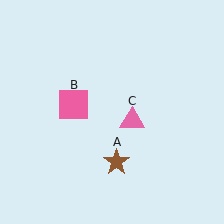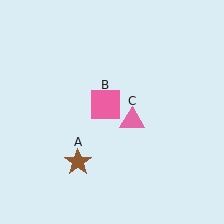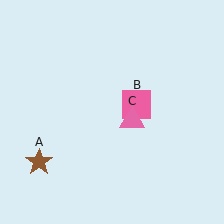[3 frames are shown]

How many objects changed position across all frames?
2 objects changed position: brown star (object A), pink square (object B).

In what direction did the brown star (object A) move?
The brown star (object A) moved left.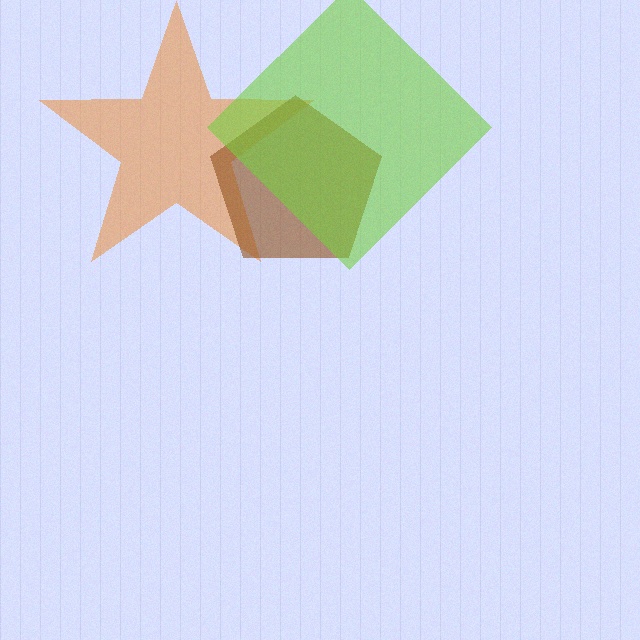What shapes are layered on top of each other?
The layered shapes are: an orange star, a brown pentagon, a lime diamond.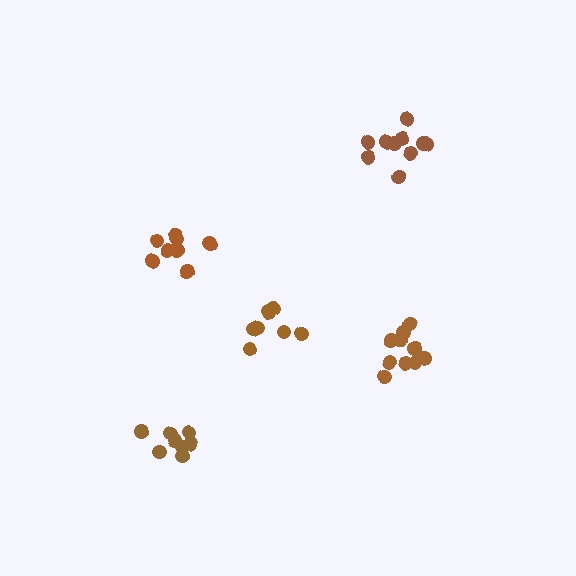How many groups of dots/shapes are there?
There are 5 groups.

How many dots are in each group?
Group 1: 8 dots, Group 2: 10 dots, Group 3: 9 dots, Group 4: 9 dots, Group 5: 10 dots (46 total).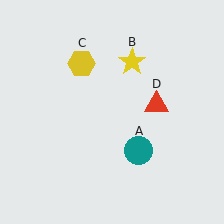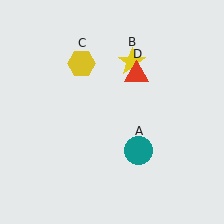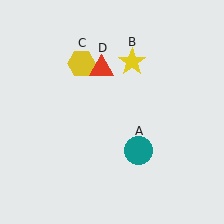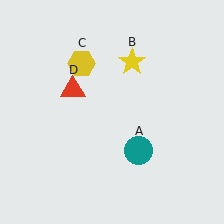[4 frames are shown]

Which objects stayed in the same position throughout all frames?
Teal circle (object A) and yellow star (object B) and yellow hexagon (object C) remained stationary.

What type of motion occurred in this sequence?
The red triangle (object D) rotated counterclockwise around the center of the scene.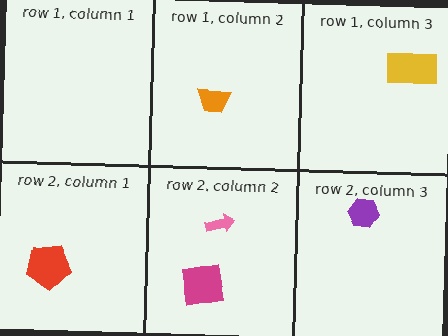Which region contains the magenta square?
The row 2, column 2 region.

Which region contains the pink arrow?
The row 2, column 2 region.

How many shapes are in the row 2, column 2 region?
2.